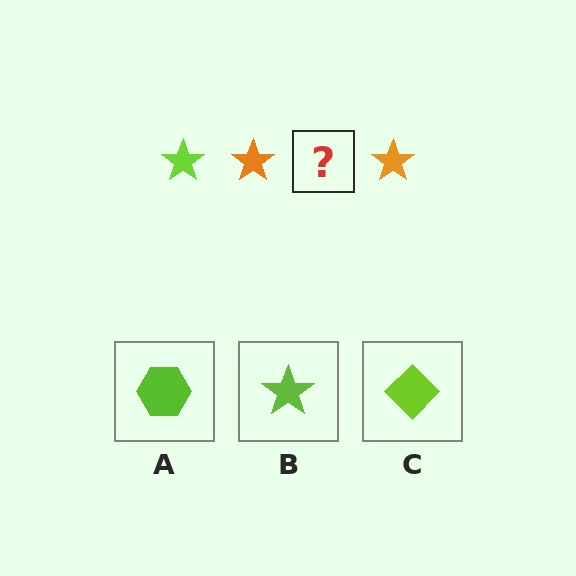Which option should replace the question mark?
Option B.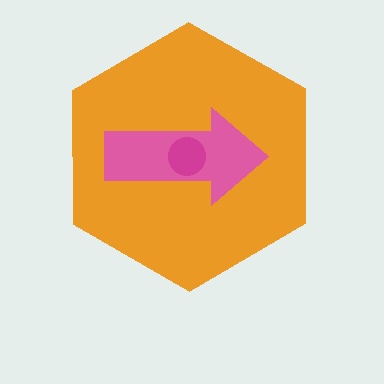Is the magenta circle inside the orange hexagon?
Yes.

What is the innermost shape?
The magenta circle.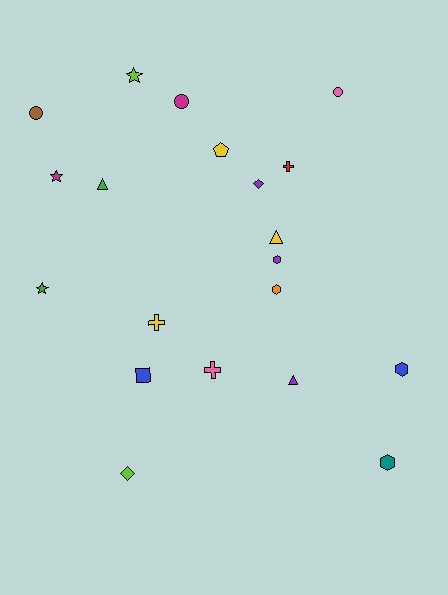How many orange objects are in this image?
There is 1 orange object.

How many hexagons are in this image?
There are 4 hexagons.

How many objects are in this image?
There are 20 objects.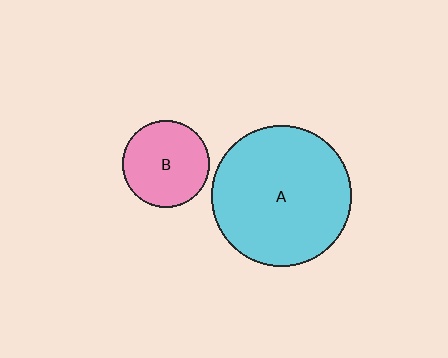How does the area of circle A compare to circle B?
Approximately 2.6 times.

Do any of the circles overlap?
No, none of the circles overlap.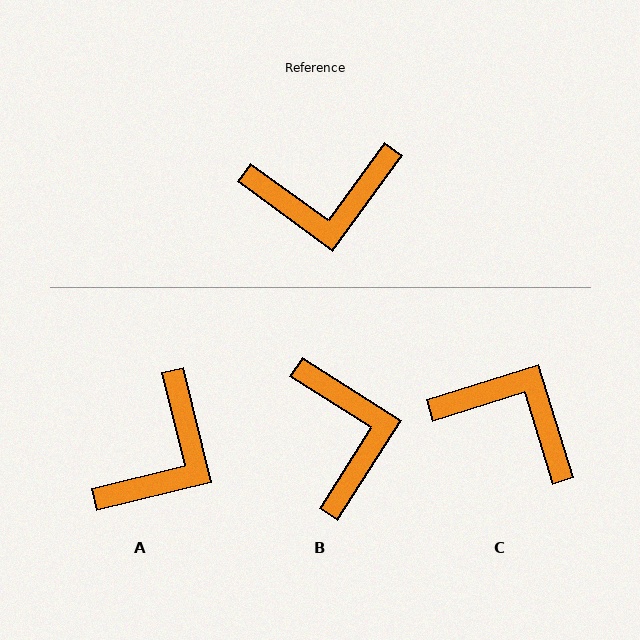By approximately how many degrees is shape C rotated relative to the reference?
Approximately 143 degrees counter-clockwise.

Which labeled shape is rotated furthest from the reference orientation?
C, about 143 degrees away.